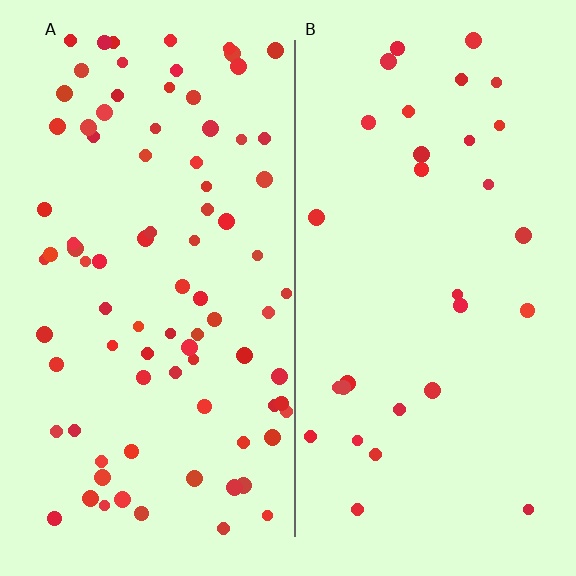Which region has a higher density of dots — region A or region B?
A (the left).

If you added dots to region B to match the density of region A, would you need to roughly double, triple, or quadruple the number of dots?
Approximately triple.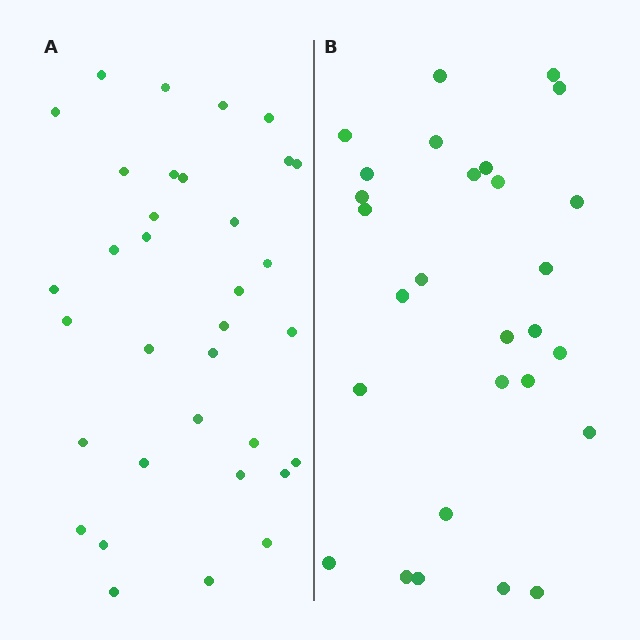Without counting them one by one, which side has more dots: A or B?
Region A (the left region) has more dots.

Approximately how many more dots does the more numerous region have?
Region A has about 6 more dots than region B.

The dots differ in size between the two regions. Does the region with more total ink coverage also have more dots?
No. Region B has more total ink coverage because its dots are larger, but region A actually contains more individual dots. Total area can be misleading — the number of items is what matters here.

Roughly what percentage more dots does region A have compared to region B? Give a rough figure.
About 20% more.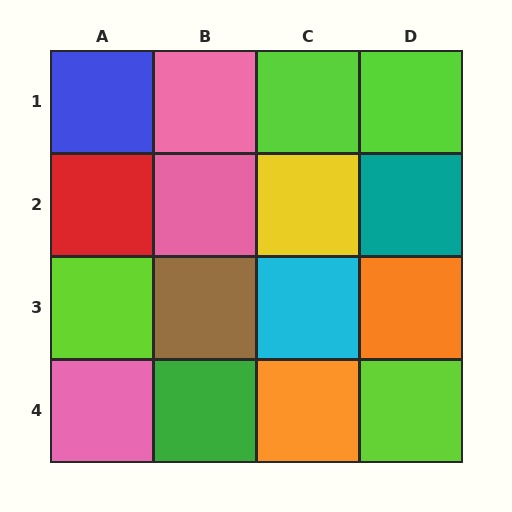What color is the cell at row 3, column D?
Orange.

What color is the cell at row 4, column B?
Green.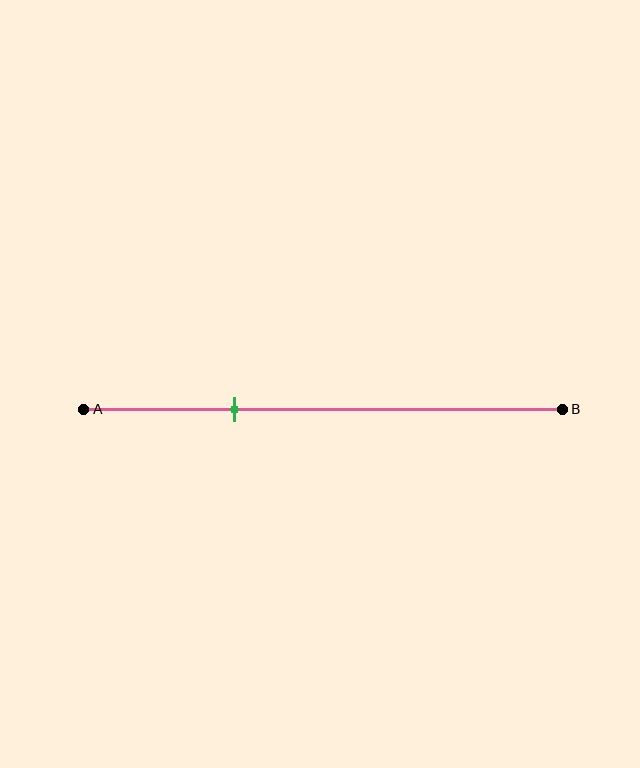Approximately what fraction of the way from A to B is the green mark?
The green mark is approximately 30% of the way from A to B.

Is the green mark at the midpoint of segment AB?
No, the mark is at about 30% from A, not at the 50% midpoint.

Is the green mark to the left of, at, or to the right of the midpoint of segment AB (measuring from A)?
The green mark is to the left of the midpoint of segment AB.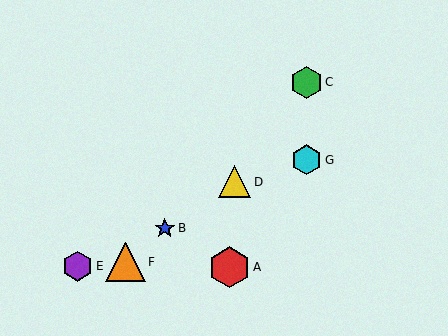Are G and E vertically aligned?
No, G is at x≈306 and E is at x≈78.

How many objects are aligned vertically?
2 objects (C, G) are aligned vertically.